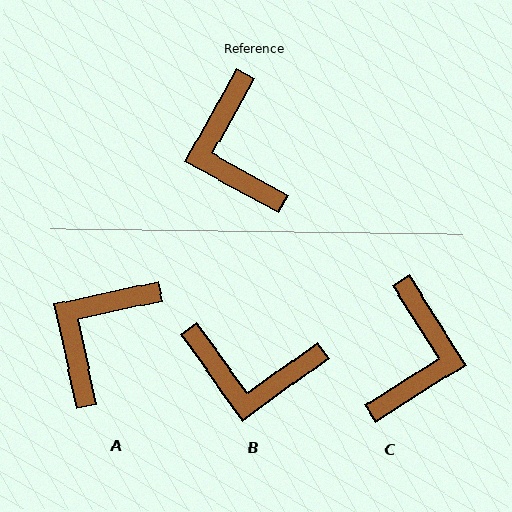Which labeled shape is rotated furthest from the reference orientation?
C, about 151 degrees away.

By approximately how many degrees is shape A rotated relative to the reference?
Approximately 48 degrees clockwise.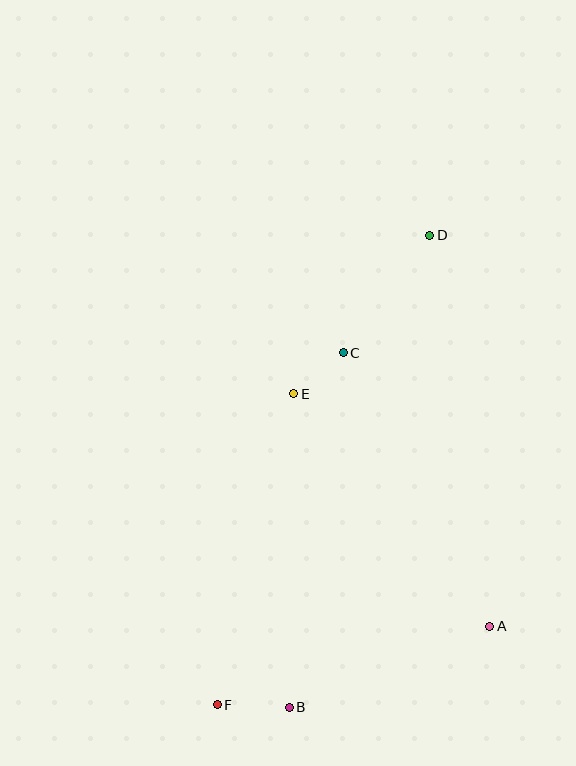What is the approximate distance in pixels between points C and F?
The distance between C and F is approximately 374 pixels.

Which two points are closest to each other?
Points C and E are closest to each other.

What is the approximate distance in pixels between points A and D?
The distance between A and D is approximately 396 pixels.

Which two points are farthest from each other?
Points D and F are farthest from each other.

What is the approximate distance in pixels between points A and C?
The distance between A and C is approximately 311 pixels.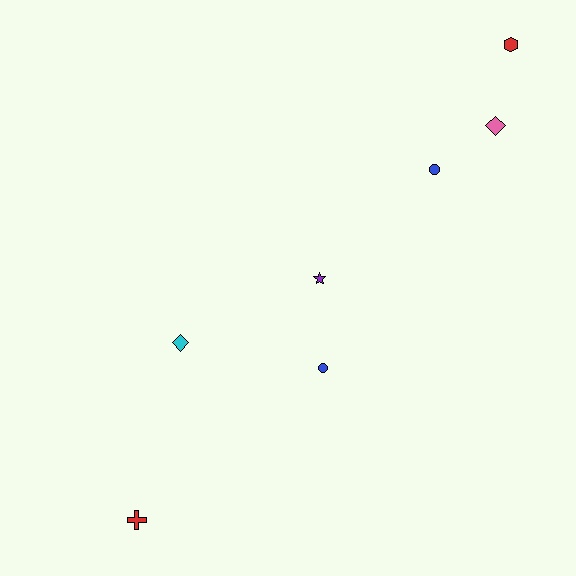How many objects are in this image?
There are 7 objects.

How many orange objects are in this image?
There are no orange objects.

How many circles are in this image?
There are 2 circles.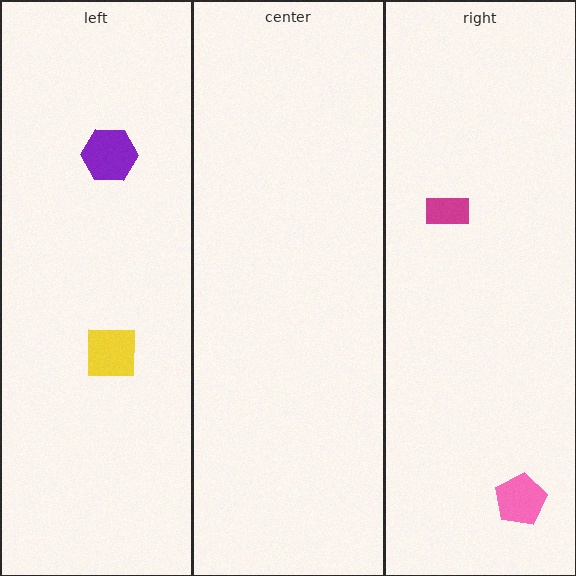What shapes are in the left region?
The purple hexagon, the yellow square.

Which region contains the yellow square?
The left region.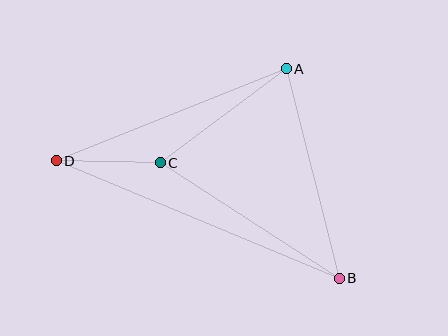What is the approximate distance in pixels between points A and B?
The distance between A and B is approximately 216 pixels.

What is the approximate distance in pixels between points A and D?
The distance between A and D is approximately 248 pixels.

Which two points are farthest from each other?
Points B and D are farthest from each other.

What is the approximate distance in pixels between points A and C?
The distance between A and C is approximately 157 pixels.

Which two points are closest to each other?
Points C and D are closest to each other.